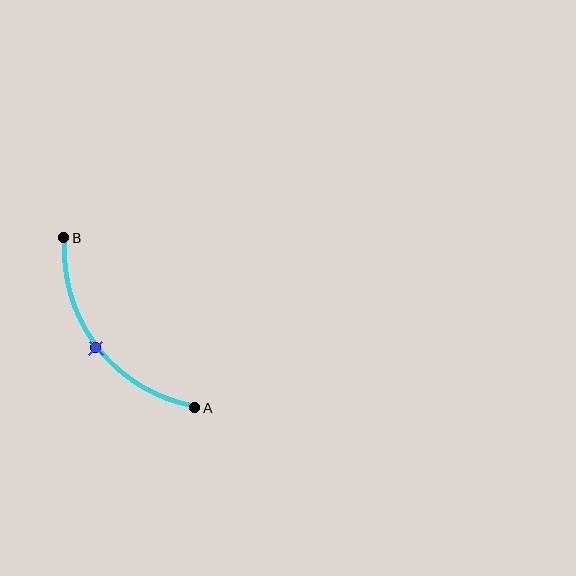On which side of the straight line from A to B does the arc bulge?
The arc bulges below and to the left of the straight line connecting A and B.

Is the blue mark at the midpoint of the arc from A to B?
Yes. The blue mark lies on the arc at equal arc-length from both A and B — it is the arc midpoint.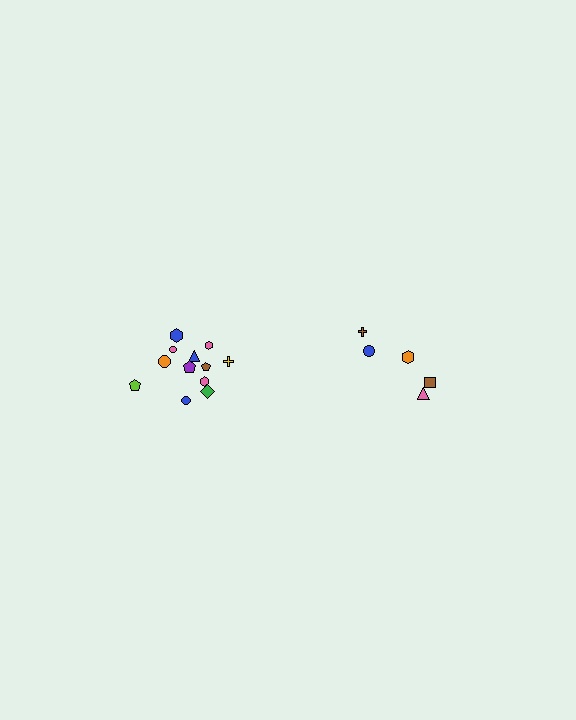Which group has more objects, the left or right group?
The left group.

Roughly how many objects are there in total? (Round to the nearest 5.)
Roughly 15 objects in total.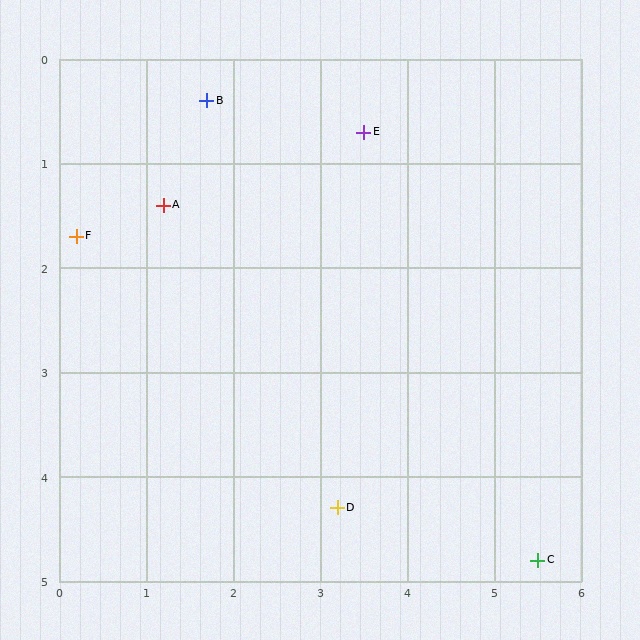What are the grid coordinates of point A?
Point A is at approximately (1.2, 1.4).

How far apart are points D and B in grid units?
Points D and B are about 4.2 grid units apart.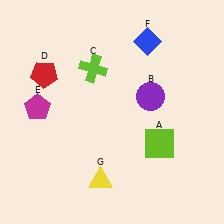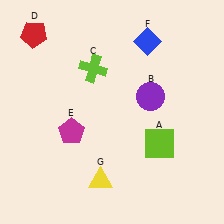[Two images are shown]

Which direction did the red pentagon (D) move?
The red pentagon (D) moved up.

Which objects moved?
The objects that moved are: the red pentagon (D), the magenta pentagon (E).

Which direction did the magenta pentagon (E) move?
The magenta pentagon (E) moved right.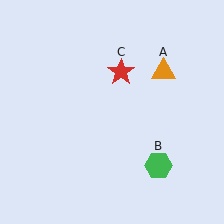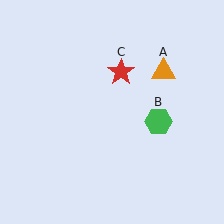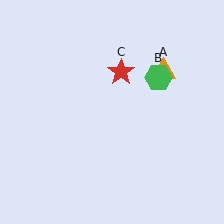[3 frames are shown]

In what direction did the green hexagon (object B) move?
The green hexagon (object B) moved up.